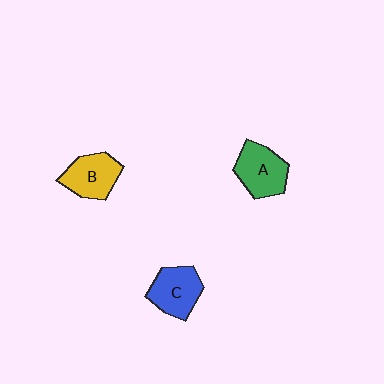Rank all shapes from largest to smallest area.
From largest to smallest: A (green), C (blue), B (yellow).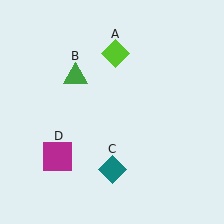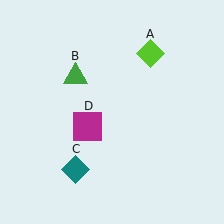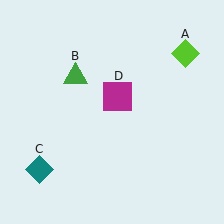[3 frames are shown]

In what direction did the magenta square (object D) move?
The magenta square (object D) moved up and to the right.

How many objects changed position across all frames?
3 objects changed position: lime diamond (object A), teal diamond (object C), magenta square (object D).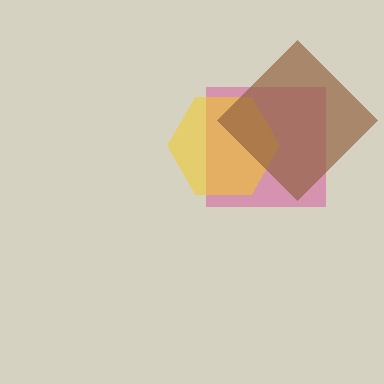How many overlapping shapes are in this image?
There are 3 overlapping shapes in the image.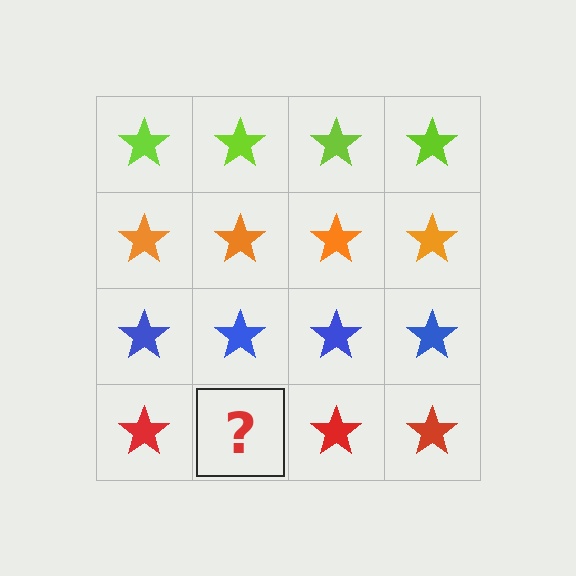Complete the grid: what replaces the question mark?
The question mark should be replaced with a red star.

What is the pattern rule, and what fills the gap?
The rule is that each row has a consistent color. The gap should be filled with a red star.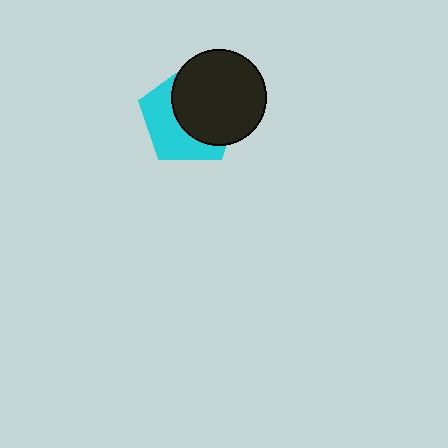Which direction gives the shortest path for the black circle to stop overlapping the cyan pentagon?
Moving toward the upper-right gives the shortest separation.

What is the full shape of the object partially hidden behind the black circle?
The partially hidden object is a cyan pentagon.